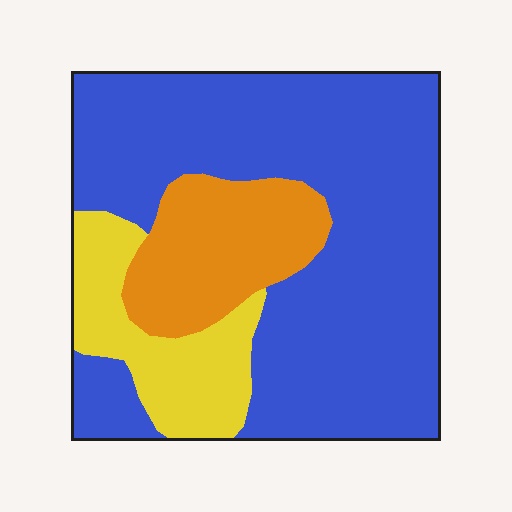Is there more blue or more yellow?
Blue.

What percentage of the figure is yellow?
Yellow takes up about one sixth (1/6) of the figure.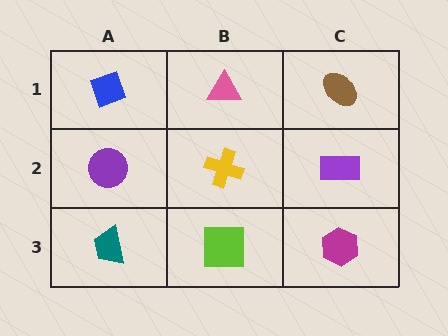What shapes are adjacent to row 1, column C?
A purple rectangle (row 2, column C), a pink triangle (row 1, column B).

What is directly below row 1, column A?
A purple circle.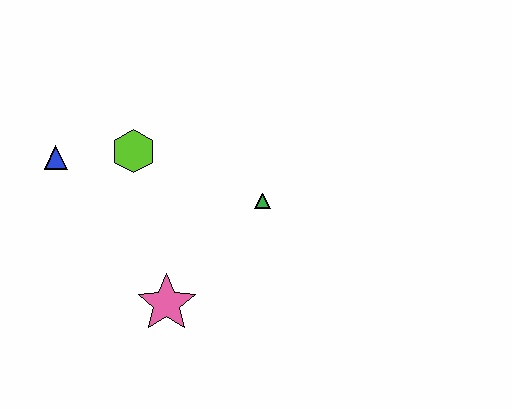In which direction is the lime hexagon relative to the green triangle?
The lime hexagon is to the left of the green triangle.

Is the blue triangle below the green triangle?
No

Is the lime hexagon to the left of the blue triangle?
No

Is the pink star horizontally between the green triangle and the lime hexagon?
Yes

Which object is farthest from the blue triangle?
The green triangle is farthest from the blue triangle.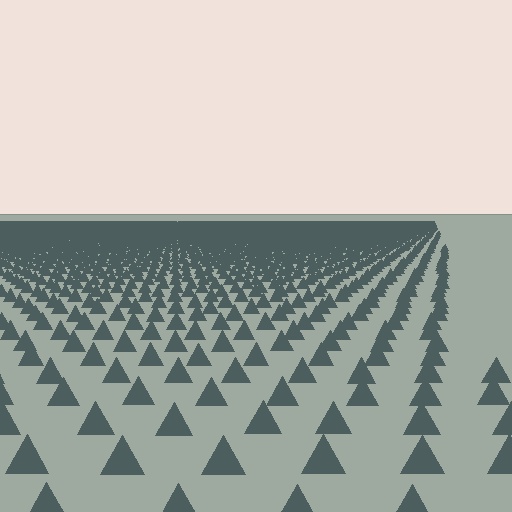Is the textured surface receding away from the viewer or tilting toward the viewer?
The surface is receding away from the viewer. Texture elements get smaller and denser toward the top.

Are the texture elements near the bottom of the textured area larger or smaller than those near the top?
Larger. Near the bottom, elements are closer to the viewer and appear at a bigger on-screen size.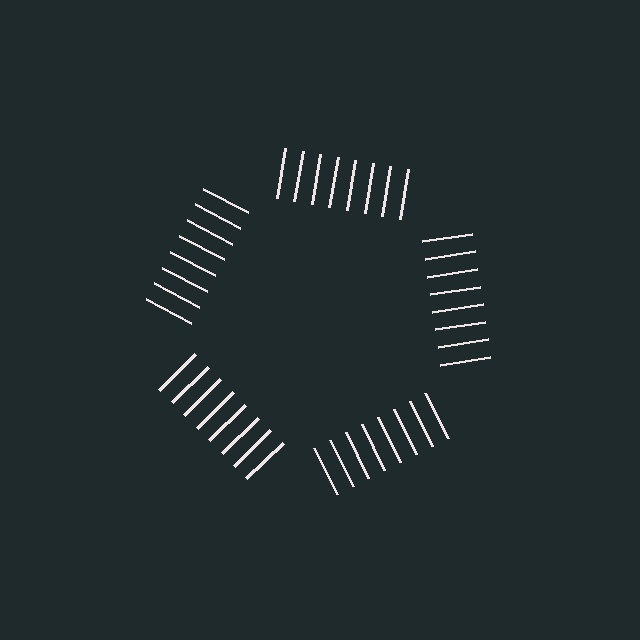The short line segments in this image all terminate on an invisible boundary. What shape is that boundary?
An illusory pentagon — the line segments terminate on its edges but no continuous stroke is drawn.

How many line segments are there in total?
40 — 8 along each of the 5 edges.